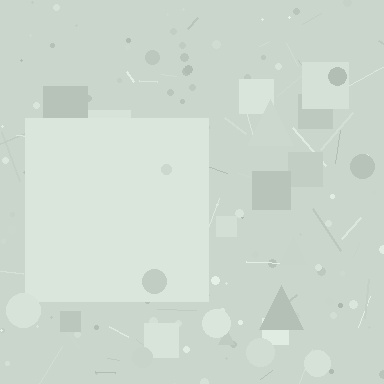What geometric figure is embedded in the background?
A square is embedded in the background.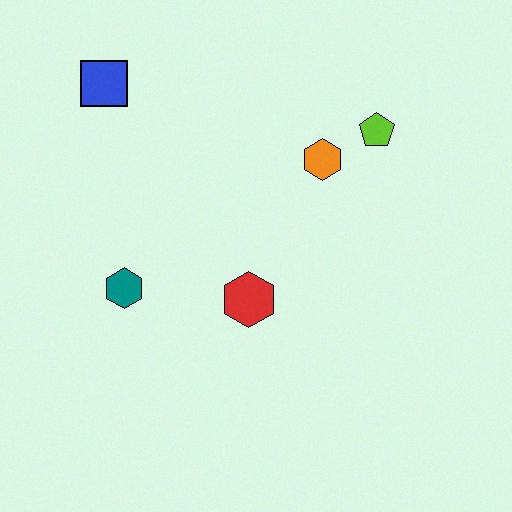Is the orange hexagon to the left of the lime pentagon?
Yes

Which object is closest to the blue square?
The teal hexagon is closest to the blue square.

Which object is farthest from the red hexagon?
The blue square is farthest from the red hexagon.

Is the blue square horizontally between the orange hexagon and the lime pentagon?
No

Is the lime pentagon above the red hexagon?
Yes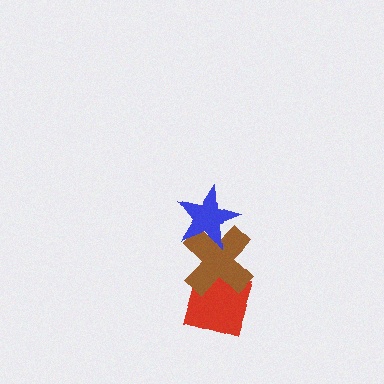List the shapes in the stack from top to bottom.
From top to bottom: the blue star, the brown cross, the red diamond.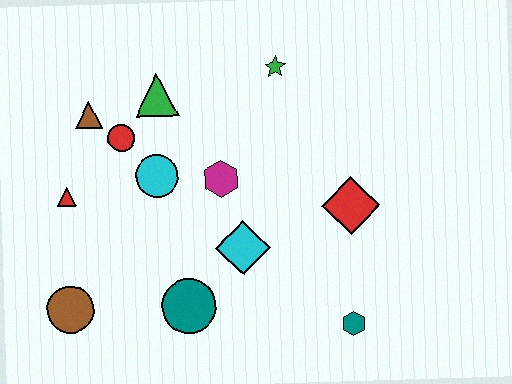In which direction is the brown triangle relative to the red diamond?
The brown triangle is to the left of the red diamond.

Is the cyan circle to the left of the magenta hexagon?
Yes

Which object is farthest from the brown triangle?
The teal hexagon is farthest from the brown triangle.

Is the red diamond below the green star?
Yes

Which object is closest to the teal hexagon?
The red diamond is closest to the teal hexagon.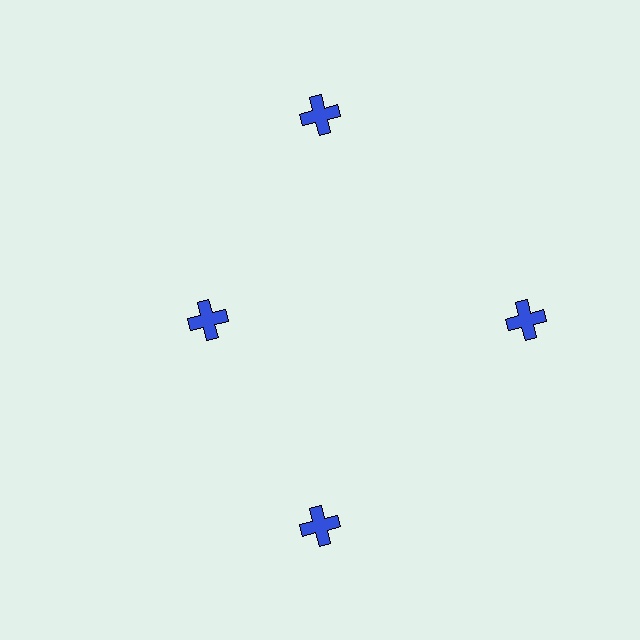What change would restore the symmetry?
The symmetry would be restored by moving it outward, back onto the ring so that all 4 crosses sit at equal angles and equal distance from the center.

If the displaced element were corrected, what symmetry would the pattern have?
It would have 4-fold rotational symmetry — the pattern would map onto itself every 90 degrees.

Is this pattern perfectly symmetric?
No. The 4 blue crosses are arranged in a ring, but one element near the 9 o'clock position is pulled inward toward the center, breaking the 4-fold rotational symmetry.